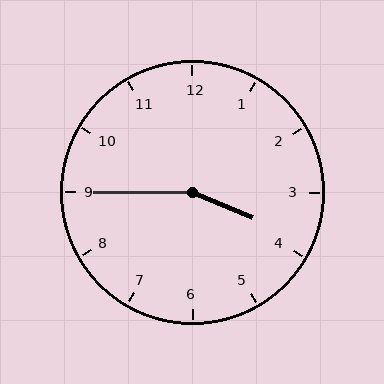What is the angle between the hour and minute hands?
Approximately 158 degrees.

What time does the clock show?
3:45.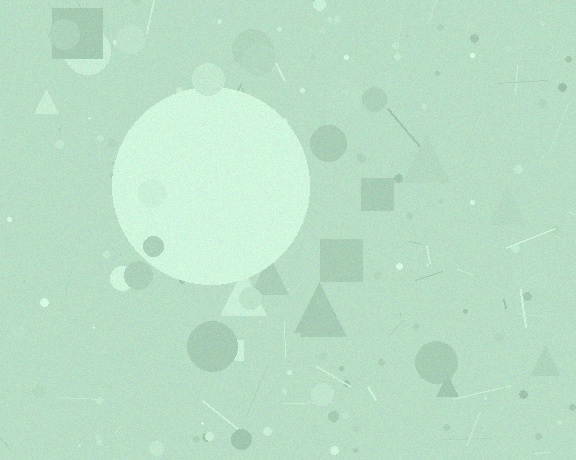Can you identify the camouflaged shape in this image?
The camouflaged shape is a circle.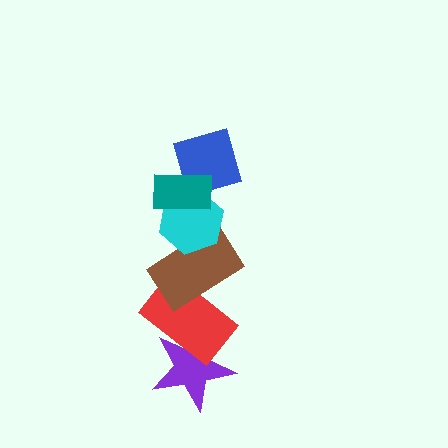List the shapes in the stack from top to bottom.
From top to bottom: the teal rectangle, the blue diamond, the cyan hexagon, the brown rectangle, the red rectangle, the purple star.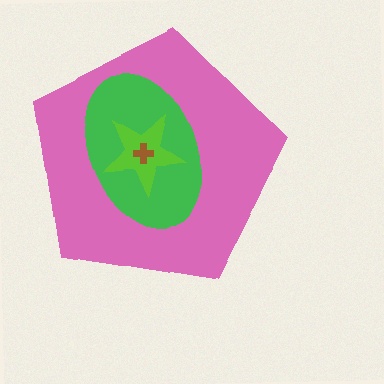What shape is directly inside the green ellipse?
The lime star.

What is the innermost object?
The brown cross.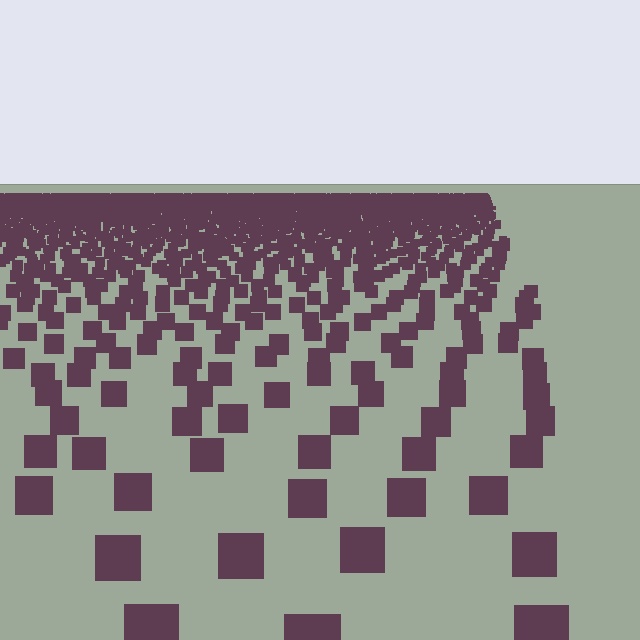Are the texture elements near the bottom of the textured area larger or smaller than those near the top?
Larger. Near the bottom, elements are closer to the viewer and appear at a bigger on-screen size.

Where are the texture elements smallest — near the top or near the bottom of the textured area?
Near the top.